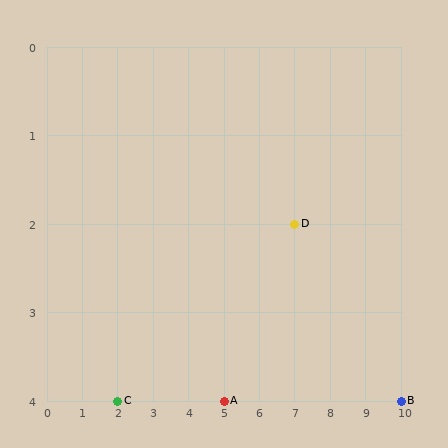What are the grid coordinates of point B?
Point B is at grid coordinates (10, 4).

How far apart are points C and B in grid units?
Points C and B are 8 columns apart.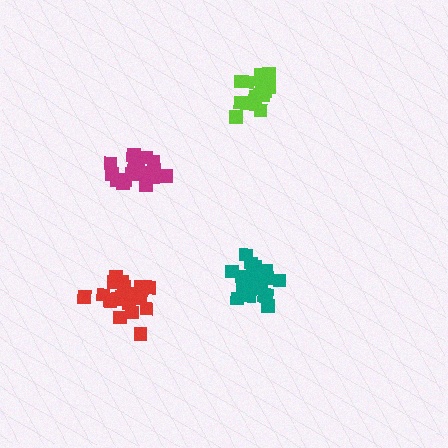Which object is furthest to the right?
The lime cluster is rightmost.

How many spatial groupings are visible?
There are 4 spatial groupings.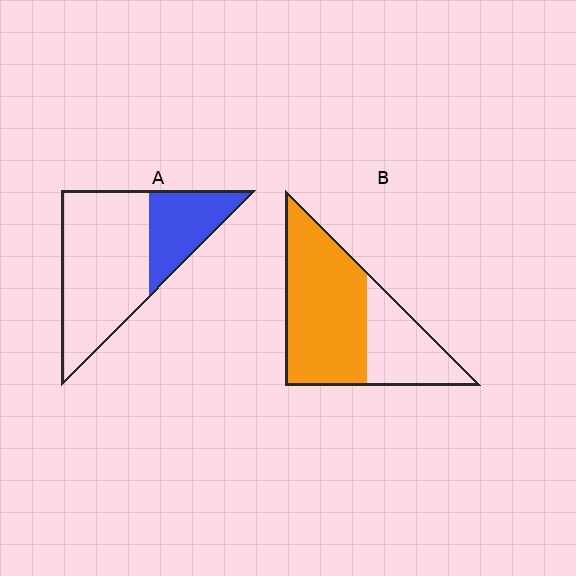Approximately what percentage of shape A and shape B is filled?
A is approximately 30% and B is approximately 65%.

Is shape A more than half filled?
No.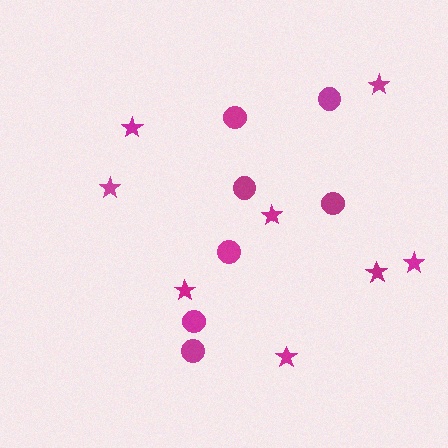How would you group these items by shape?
There are 2 groups: one group of stars (8) and one group of circles (7).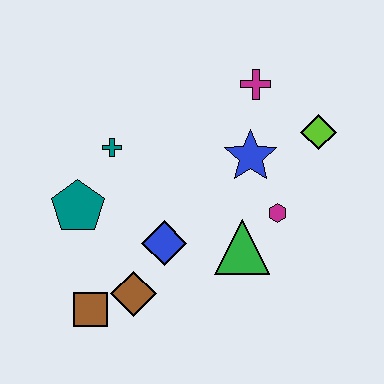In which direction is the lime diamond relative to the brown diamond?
The lime diamond is to the right of the brown diamond.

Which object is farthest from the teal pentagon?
The lime diamond is farthest from the teal pentagon.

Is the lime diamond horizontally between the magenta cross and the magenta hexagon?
No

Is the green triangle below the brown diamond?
No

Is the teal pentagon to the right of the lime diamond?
No